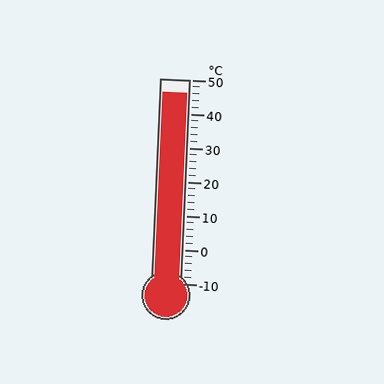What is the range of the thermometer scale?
The thermometer scale ranges from -10°C to 50°C.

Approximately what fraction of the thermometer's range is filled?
The thermometer is filled to approximately 95% of its range.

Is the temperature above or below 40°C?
The temperature is above 40°C.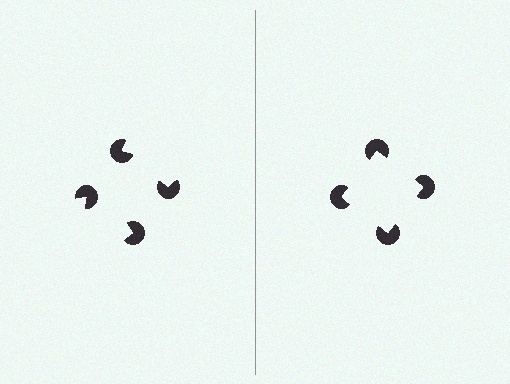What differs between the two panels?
The pac-man discs are positioned identically on both sides; only the wedge orientations differ. On the right they align to a square; on the left they are misaligned.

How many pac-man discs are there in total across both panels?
8 — 4 on each side.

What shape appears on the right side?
An illusory square.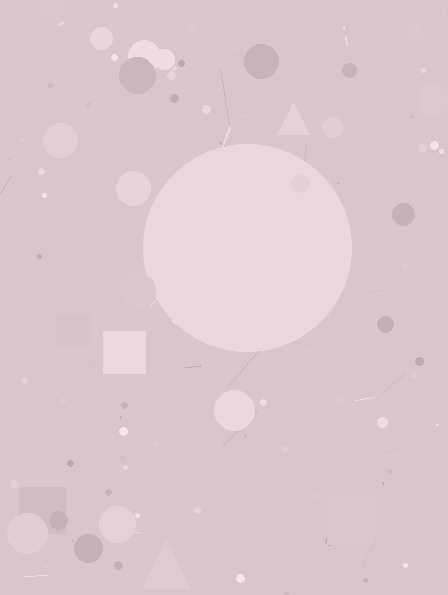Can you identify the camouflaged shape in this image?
The camouflaged shape is a circle.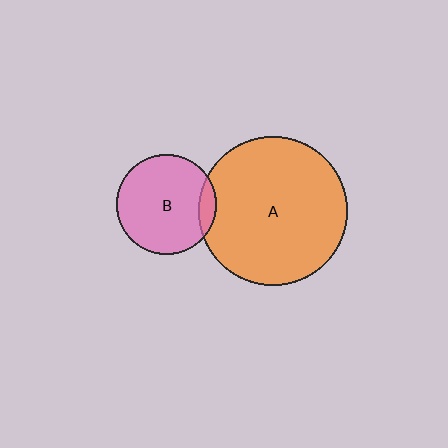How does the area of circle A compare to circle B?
Approximately 2.2 times.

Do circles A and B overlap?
Yes.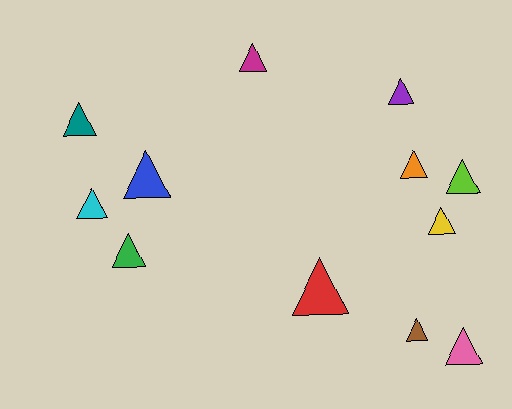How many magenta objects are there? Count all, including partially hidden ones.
There is 1 magenta object.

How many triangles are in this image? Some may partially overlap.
There are 12 triangles.